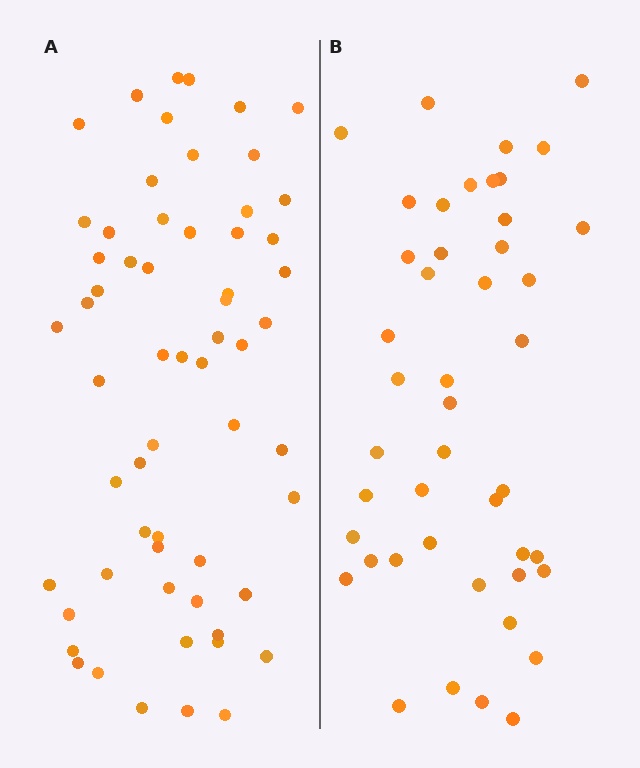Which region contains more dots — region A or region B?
Region A (the left region) has more dots.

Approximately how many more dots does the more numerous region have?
Region A has approximately 15 more dots than region B.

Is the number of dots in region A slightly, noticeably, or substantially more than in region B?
Region A has noticeably more, but not dramatically so. The ratio is roughly 1.3 to 1.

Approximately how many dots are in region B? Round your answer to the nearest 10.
About 40 dots. (The exact count is 45, which rounds to 40.)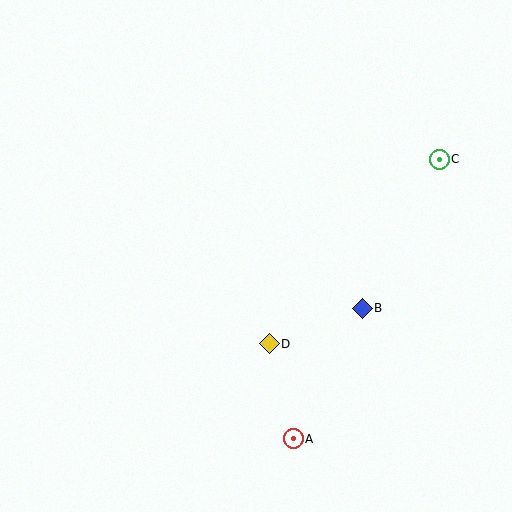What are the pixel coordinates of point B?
Point B is at (362, 308).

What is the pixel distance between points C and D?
The distance between C and D is 251 pixels.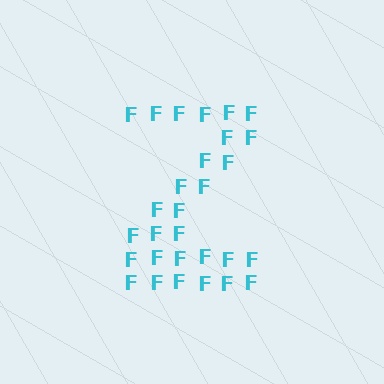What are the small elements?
The small elements are letter F's.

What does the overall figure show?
The overall figure shows the letter Z.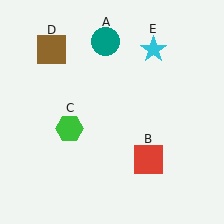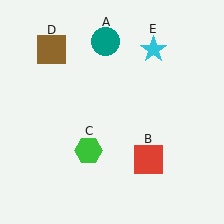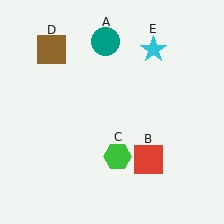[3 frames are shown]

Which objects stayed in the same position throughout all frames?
Teal circle (object A) and red square (object B) and brown square (object D) and cyan star (object E) remained stationary.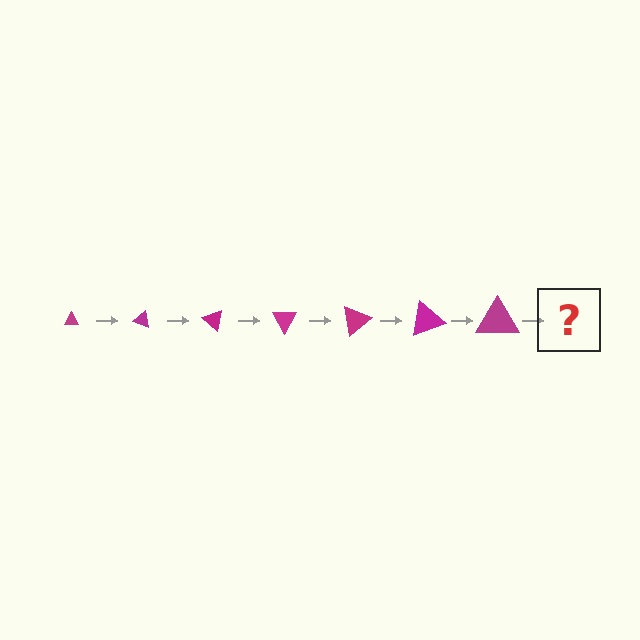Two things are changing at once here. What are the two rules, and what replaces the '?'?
The two rules are that the triangle grows larger each step and it rotates 20 degrees each step. The '?' should be a triangle, larger than the previous one and rotated 140 degrees from the start.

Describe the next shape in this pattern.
It should be a triangle, larger than the previous one and rotated 140 degrees from the start.